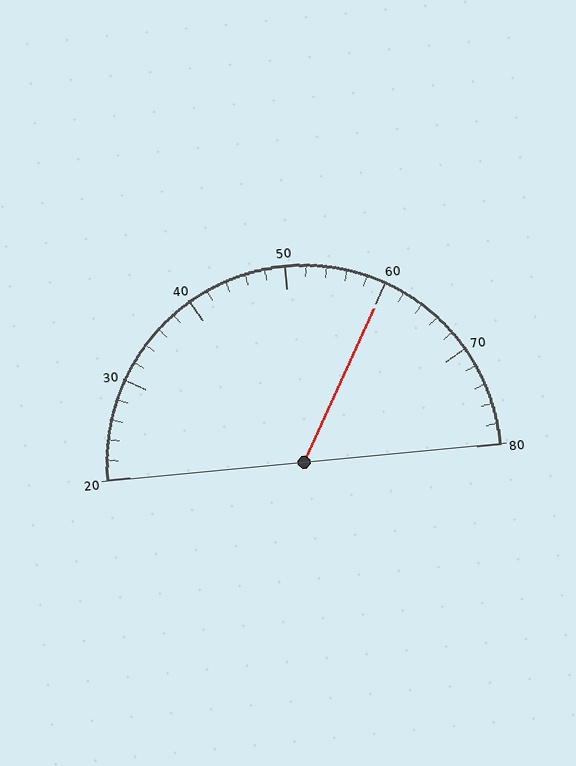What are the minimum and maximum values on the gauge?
The gauge ranges from 20 to 80.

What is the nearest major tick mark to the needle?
The nearest major tick mark is 60.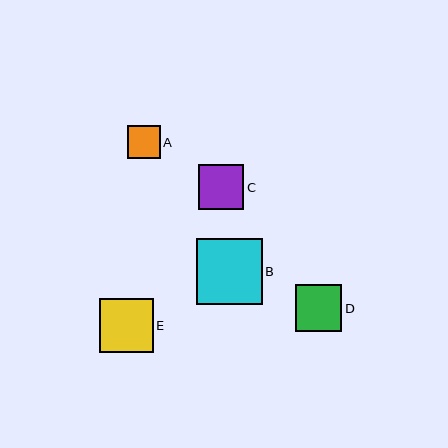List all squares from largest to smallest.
From largest to smallest: B, E, D, C, A.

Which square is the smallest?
Square A is the smallest with a size of approximately 33 pixels.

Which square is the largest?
Square B is the largest with a size of approximately 66 pixels.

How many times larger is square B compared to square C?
Square B is approximately 1.5 times the size of square C.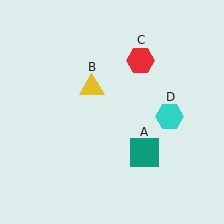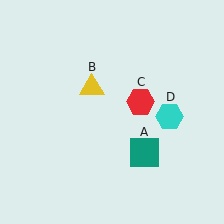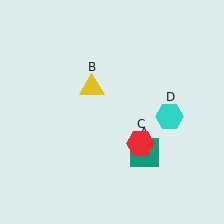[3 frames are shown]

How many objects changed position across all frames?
1 object changed position: red hexagon (object C).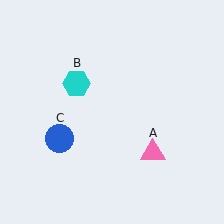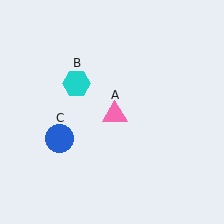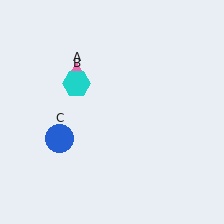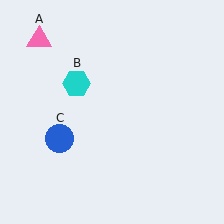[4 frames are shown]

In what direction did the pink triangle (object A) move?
The pink triangle (object A) moved up and to the left.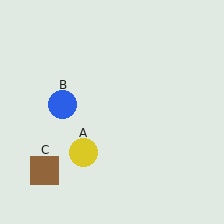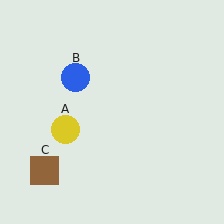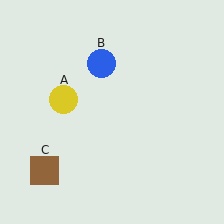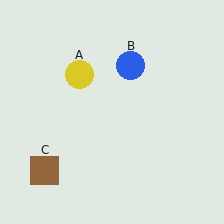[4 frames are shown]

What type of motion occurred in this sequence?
The yellow circle (object A), blue circle (object B) rotated clockwise around the center of the scene.